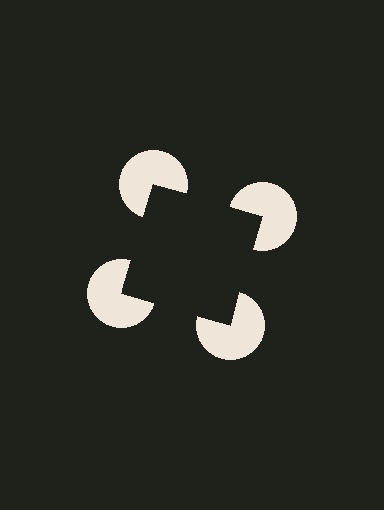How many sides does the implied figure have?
4 sides.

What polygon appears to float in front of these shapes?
An illusory square — its edges are inferred from the aligned wedge cuts in the pac-man discs, not physically drawn.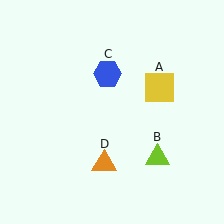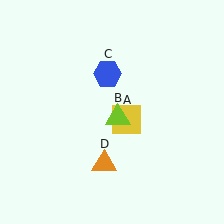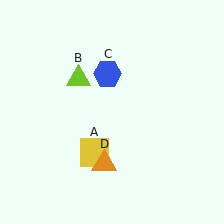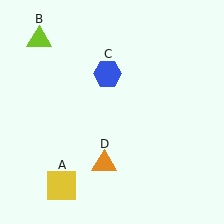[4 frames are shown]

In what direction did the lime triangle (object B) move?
The lime triangle (object B) moved up and to the left.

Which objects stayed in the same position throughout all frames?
Blue hexagon (object C) and orange triangle (object D) remained stationary.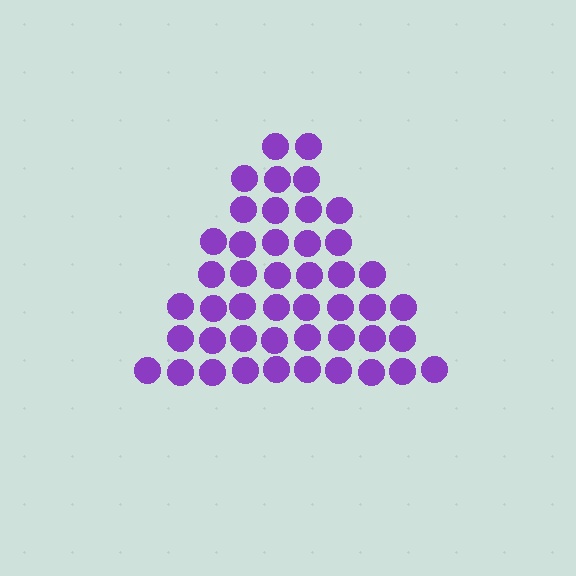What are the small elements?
The small elements are circles.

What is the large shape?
The large shape is a triangle.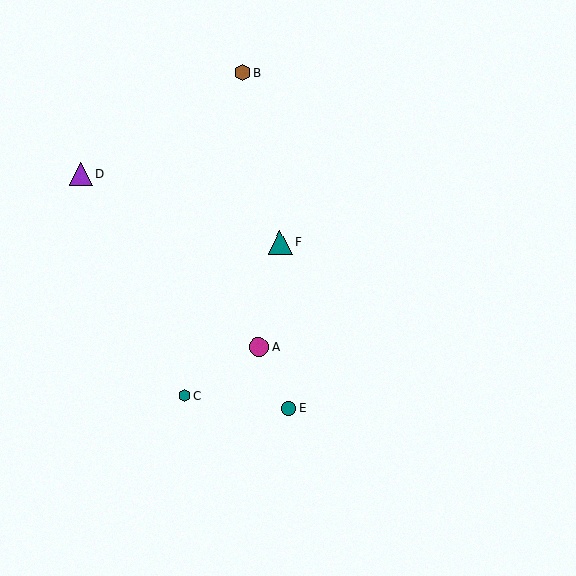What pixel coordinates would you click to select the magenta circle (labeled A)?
Click at (259, 347) to select the magenta circle A.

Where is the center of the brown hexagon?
The center of the brown hexagon is at (242, 73).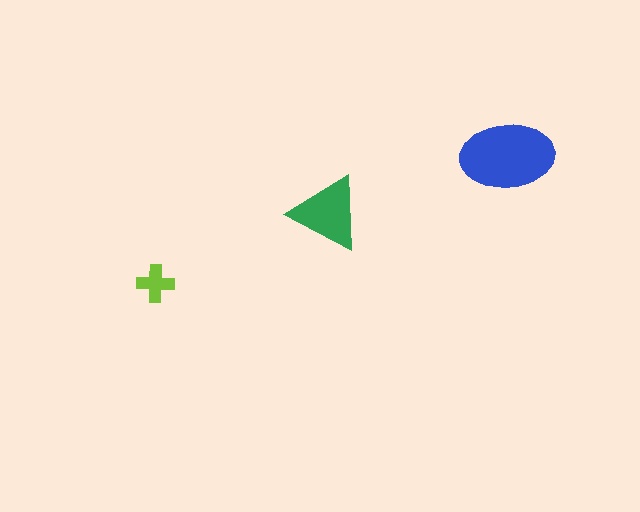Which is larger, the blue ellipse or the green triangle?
The blue ellipse.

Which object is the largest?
The blue ellipse.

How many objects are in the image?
There are 3 objects in the image.